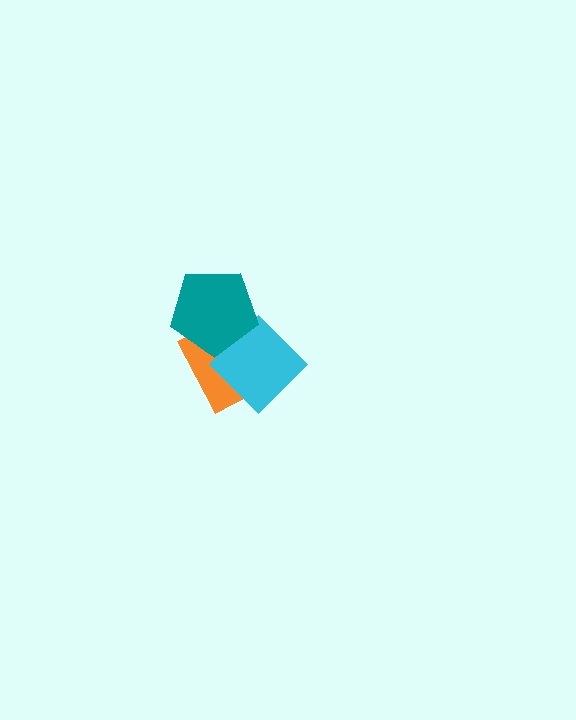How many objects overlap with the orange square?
2 objects overlap with the orange square.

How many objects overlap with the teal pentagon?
2 objects overlap with the teal pentagon.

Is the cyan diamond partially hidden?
Yes, it is partially covered by another shape.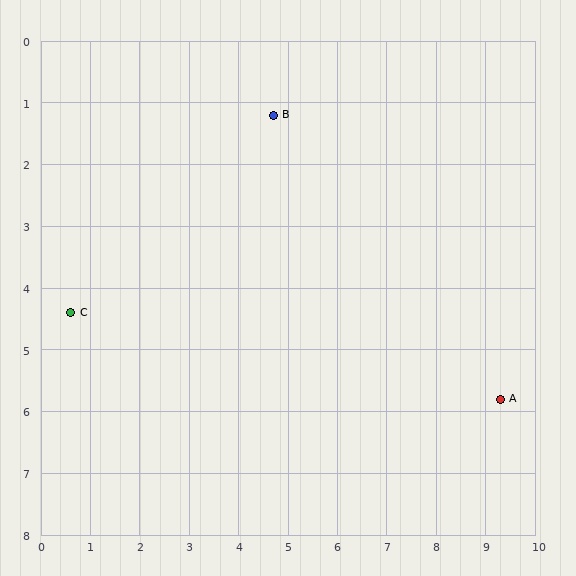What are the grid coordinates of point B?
Point B is at approximately (4.7, 1.2).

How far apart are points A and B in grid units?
Points A and B are about 6.5 grid units apart.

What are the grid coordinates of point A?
Point A is at approximately (9.3, 5.8).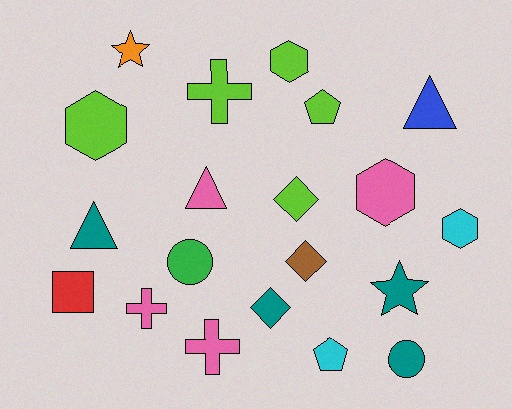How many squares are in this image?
There is 1 square.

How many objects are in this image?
There are 20 objects.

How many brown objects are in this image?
There is 1 brown object.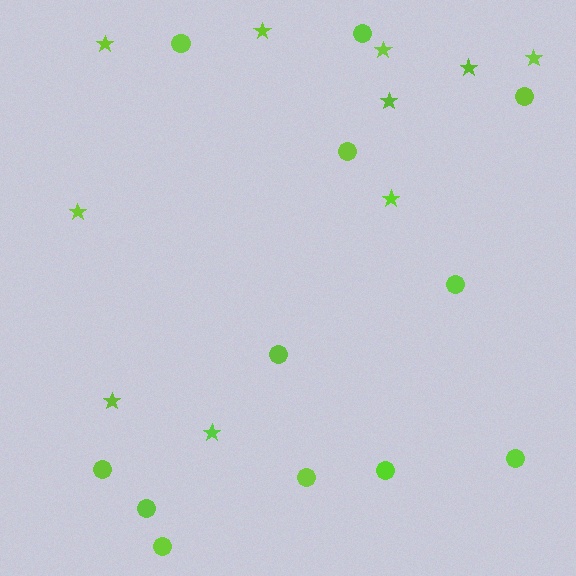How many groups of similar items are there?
There are 2 groups: one group of circles (12) and one group of stars (10).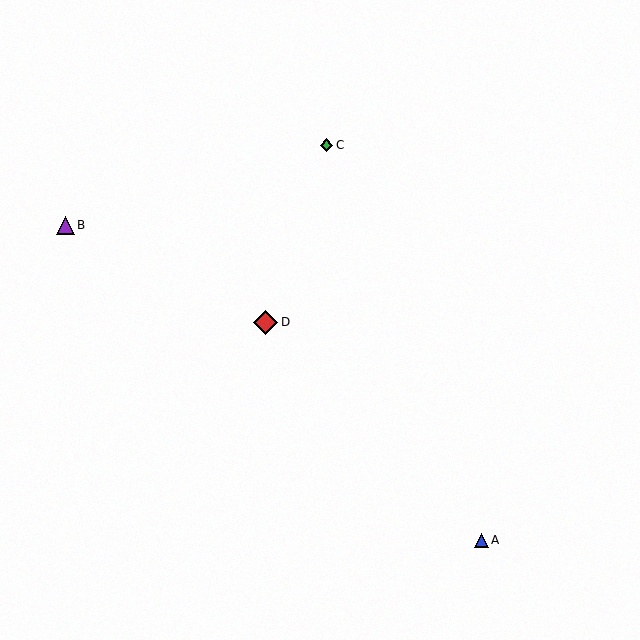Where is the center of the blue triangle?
The center of the blue triangle is at (481, 540).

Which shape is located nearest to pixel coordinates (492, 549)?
The blue triangle (labeled A) at (481, 540) is nearest to that location.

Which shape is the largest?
The red diamond (labeled D) is the largest.